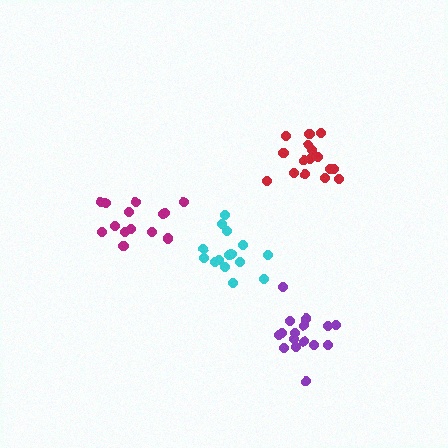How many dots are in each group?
Group 1: 14 dots, Group 2: 16 dots, Group 3: 16 dots, Group 4: 15 dots (61 total).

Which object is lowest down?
The purple cluster is bottommost.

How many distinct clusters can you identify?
There are 4 distinct clusters.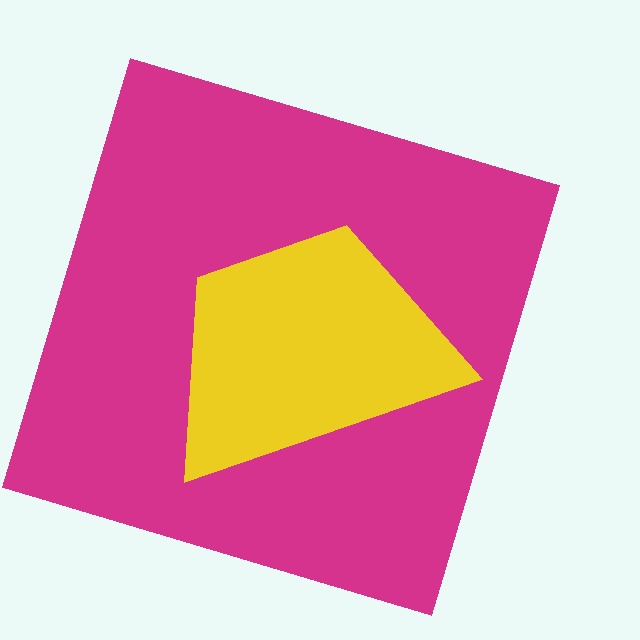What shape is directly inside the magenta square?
The yellow trapezoid.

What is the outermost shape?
The magenta square.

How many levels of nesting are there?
2.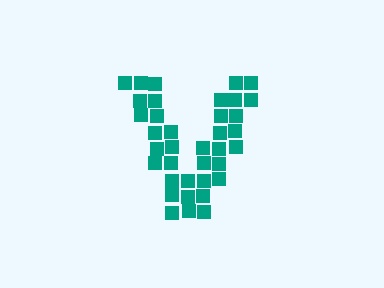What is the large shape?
The large shape is the letter V.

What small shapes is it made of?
It is made of small squares.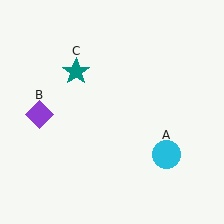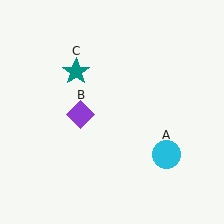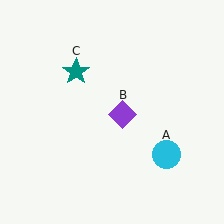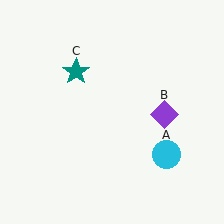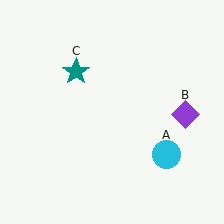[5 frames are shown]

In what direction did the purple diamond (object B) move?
The purple diamond (object B) moved right.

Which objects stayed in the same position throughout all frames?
Cyan circle (object A) and teal star (object C) remained stationary.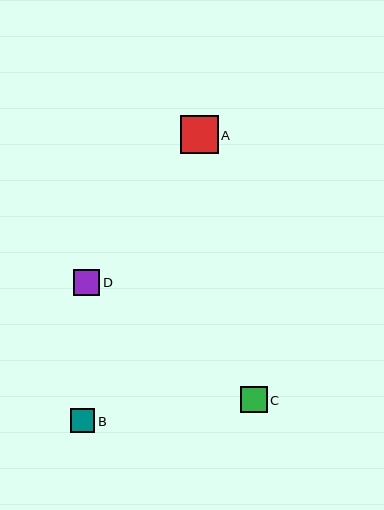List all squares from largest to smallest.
From largest to smallest: A, C, D, B.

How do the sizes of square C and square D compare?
Square C and square D are approximately the same size.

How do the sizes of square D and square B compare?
Square D and square B are approximately the same size.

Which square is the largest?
Square A is the largest with a size of approximately 38 pixels.